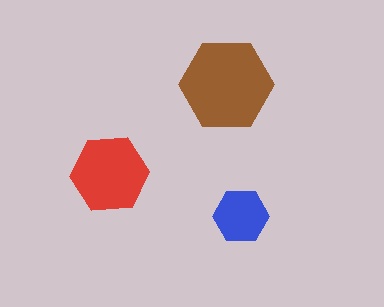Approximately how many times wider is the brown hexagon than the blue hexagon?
About 1.5 times wider.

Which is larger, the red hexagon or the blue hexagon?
The red one.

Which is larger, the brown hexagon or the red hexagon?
The brown one.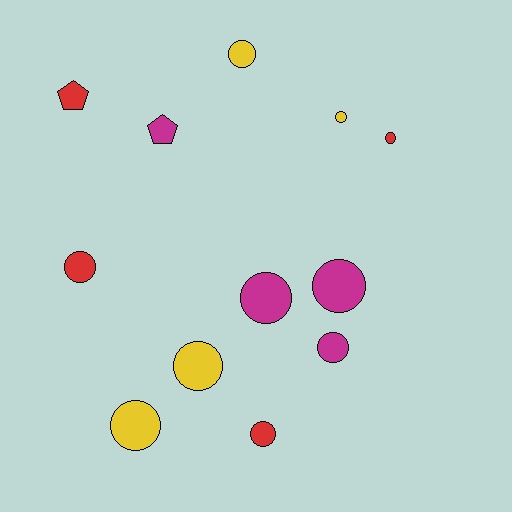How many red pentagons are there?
There is 1 red pentagon.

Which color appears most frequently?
Red, with 4 objects.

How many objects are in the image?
There are 12 objects.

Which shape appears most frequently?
Circle, with 10 objects.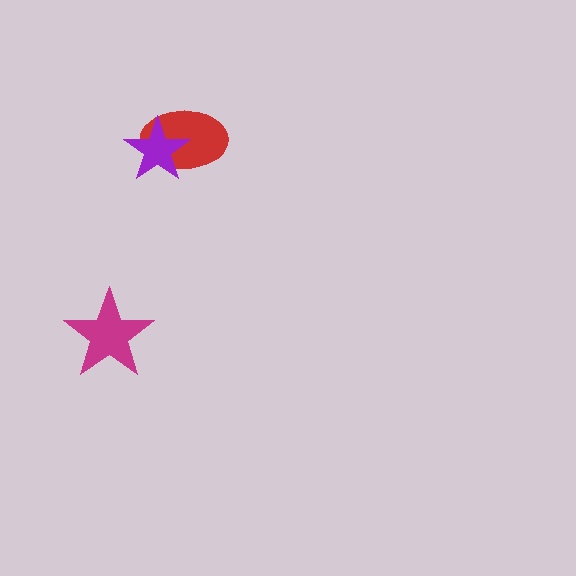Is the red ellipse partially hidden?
Yes, it is partially covered by another shape.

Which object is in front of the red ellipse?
The purple star is in front of the red ellipse.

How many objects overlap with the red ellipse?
1 object overlaps with the red ellipse.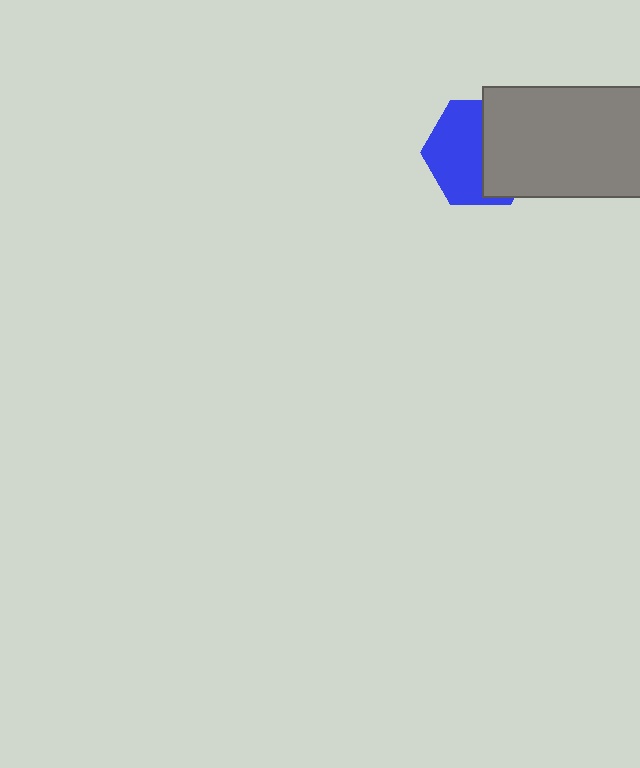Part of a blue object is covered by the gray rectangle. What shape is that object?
It is a hexagon.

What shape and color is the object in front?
The object in front is a gray rectangle.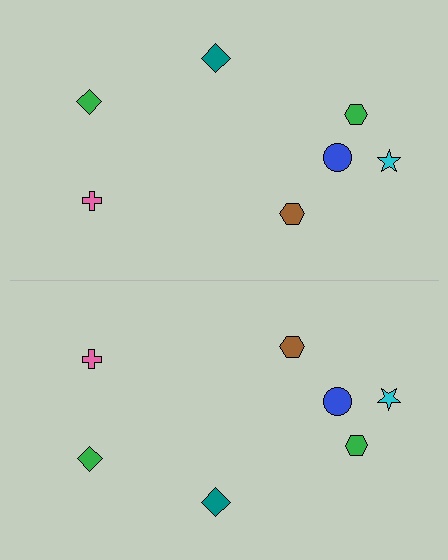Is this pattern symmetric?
Yes, this pattern has bilateral (reflection) symmetry.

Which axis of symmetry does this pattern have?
The pattern has a horizontal axis of symmetry running through the center of the image.